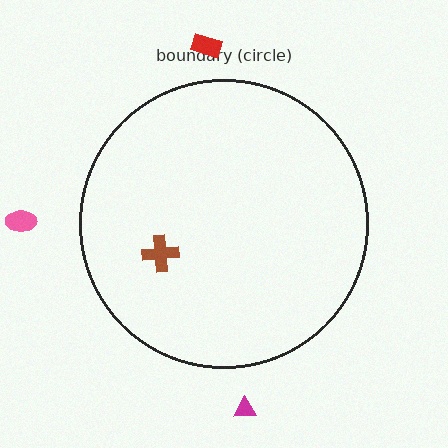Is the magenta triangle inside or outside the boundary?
Outside.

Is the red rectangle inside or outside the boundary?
Outside.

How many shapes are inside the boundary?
1 inside, 3 outside.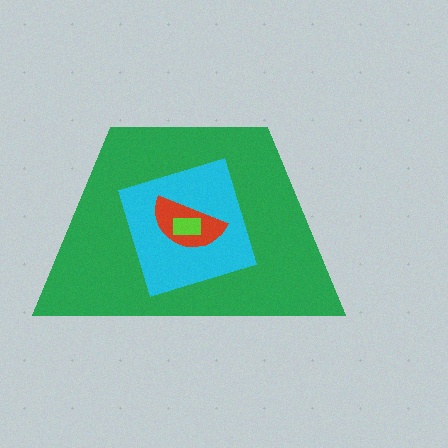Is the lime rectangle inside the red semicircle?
Yes.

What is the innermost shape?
The lime rectangle.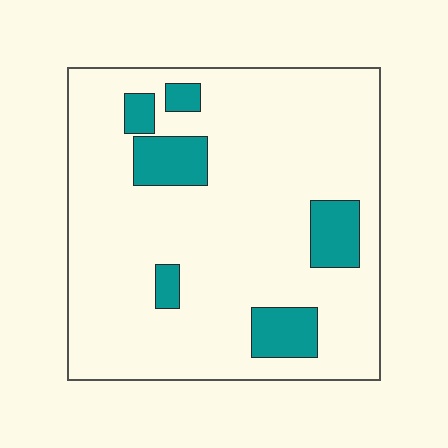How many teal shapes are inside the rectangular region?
6.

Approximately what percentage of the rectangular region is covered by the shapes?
Approximately 15%.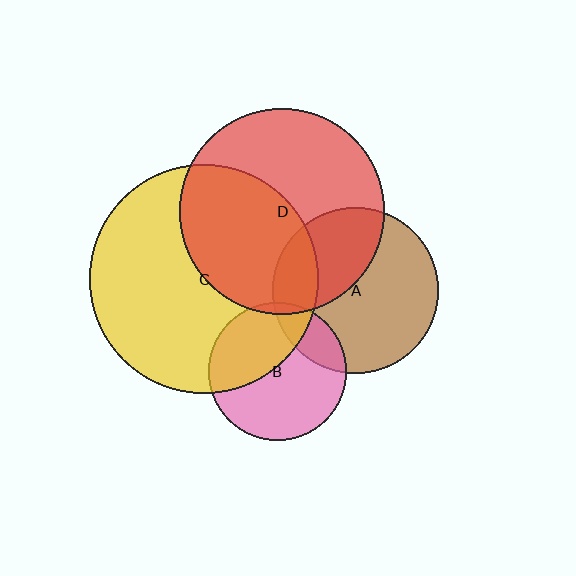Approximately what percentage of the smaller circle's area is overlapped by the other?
Approximately 20%.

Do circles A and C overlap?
Yes.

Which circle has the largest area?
Circle C (yellow).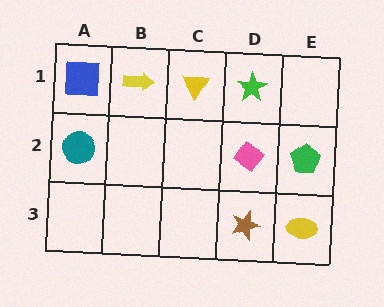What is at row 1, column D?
A green star.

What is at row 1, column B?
A yellow arrow.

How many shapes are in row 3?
2 shapes.